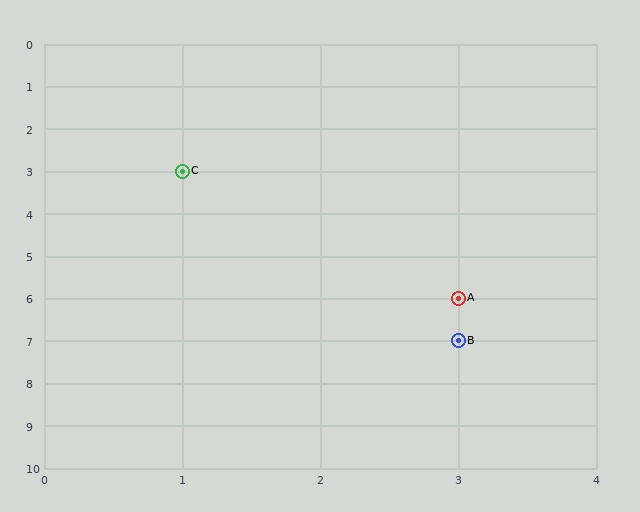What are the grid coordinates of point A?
Point A is at grid coordinates (3, 6).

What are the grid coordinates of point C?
Point C is at grid coordinates (1, 3).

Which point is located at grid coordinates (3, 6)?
Point A is at (3, 6).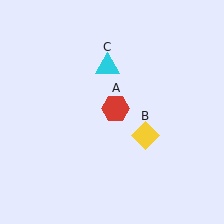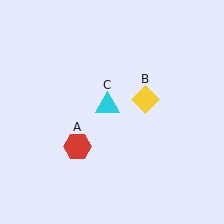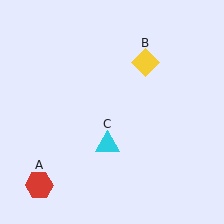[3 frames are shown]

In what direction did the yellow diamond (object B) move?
The yellow diamond (object B) moved up.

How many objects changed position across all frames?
3 objects changed position: red hexagon (object A), yellow diamond (object B), cyan triangle (object C).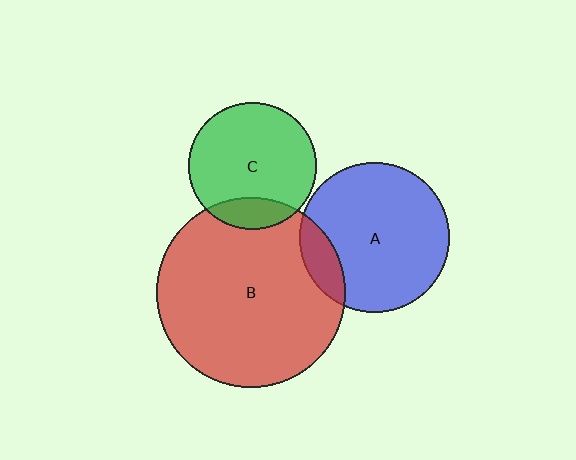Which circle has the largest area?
Circle B (red).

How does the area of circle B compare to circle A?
Approximately 1.6 times.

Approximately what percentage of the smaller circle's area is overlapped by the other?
Approximately 15%.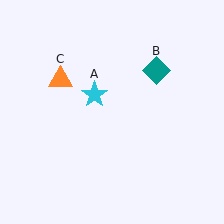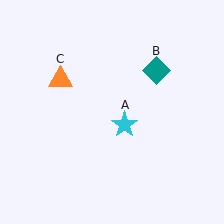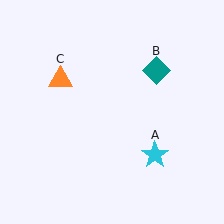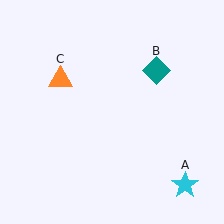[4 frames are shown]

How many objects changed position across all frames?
1 object changed position: cyan star (object A).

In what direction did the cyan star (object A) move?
The cyan star (object A) moved down and to the right.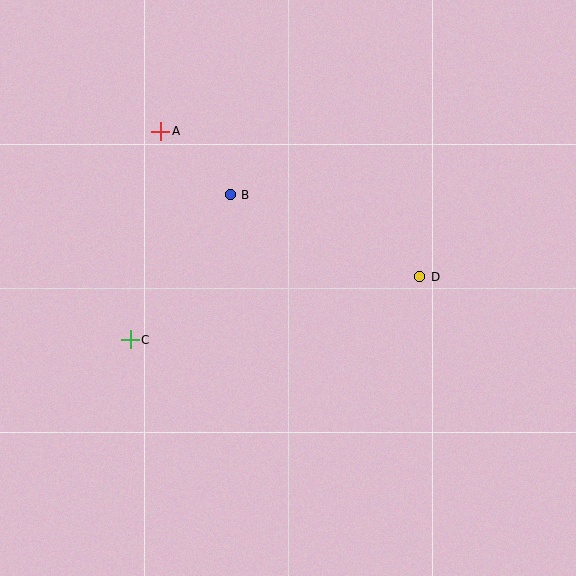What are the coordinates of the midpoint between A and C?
The midpoint between A and C is at (145, 235).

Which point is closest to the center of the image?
Point B at (230, 195) is closest to the center.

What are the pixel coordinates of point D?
Point D is at (420, 277).